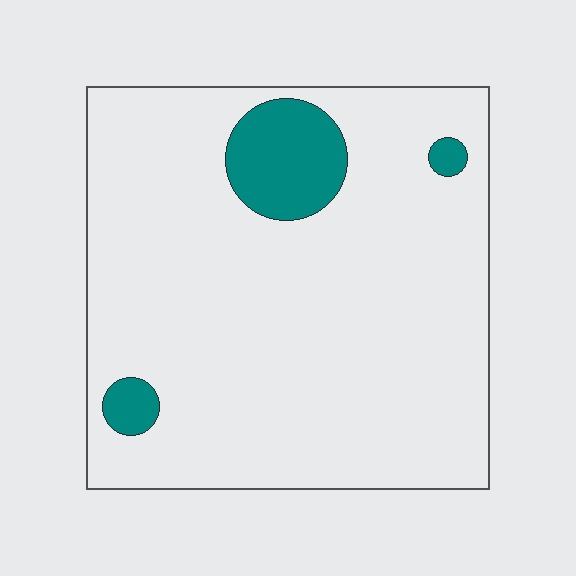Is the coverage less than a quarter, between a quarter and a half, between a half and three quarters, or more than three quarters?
Less than a quarter.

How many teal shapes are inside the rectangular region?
3.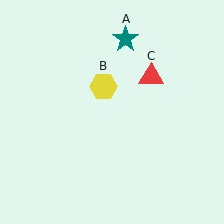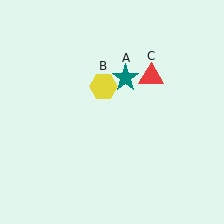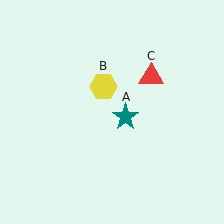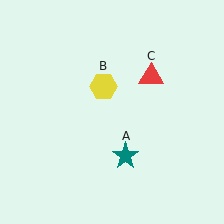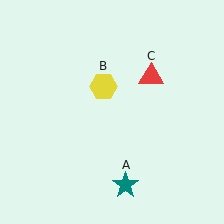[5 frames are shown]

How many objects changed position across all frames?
1 object changed position: teal star (object A).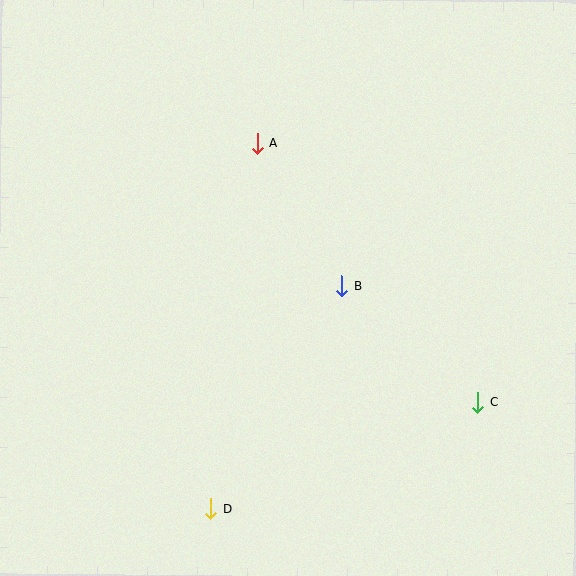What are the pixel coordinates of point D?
Point D is at (211, 509).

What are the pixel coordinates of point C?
Point C is at (478, 402).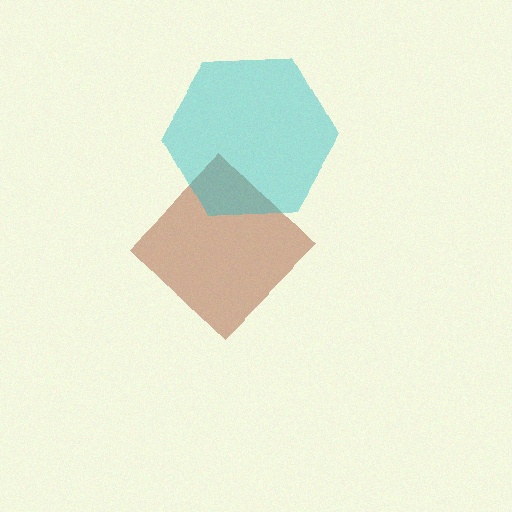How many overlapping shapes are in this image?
There are 2 overlapping shapes in the image.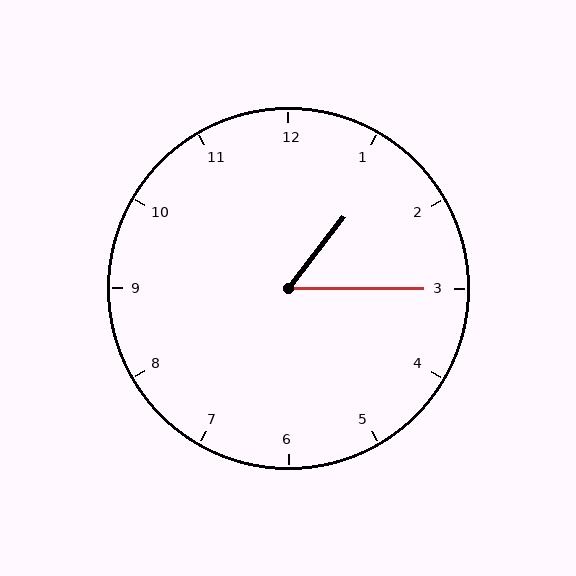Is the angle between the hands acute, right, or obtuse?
It is acute.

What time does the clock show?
1:15.